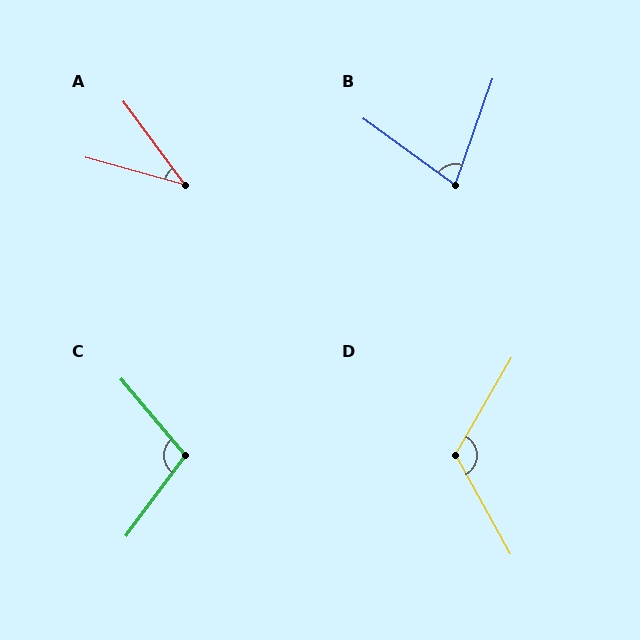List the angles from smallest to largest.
A (38°), B (74°), C (103°), D (121°).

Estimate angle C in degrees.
Approximately 103 degrees.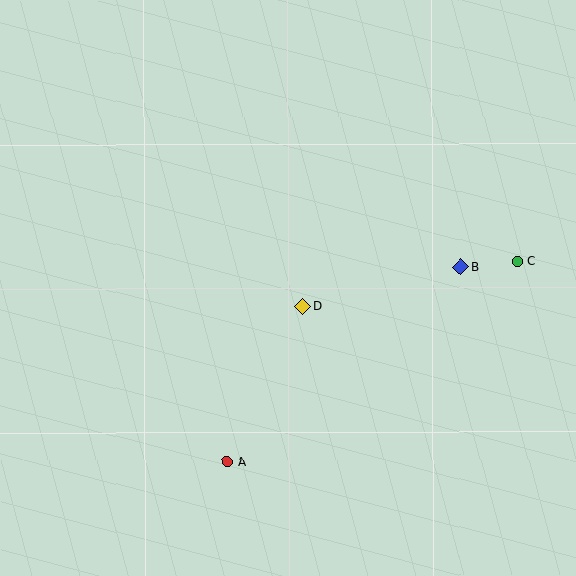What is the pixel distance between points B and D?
The distance between B and D is 162 pixels.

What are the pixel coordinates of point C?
Point C is at (517, 261).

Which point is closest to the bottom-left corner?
Point A is closest to the bottom-left corner.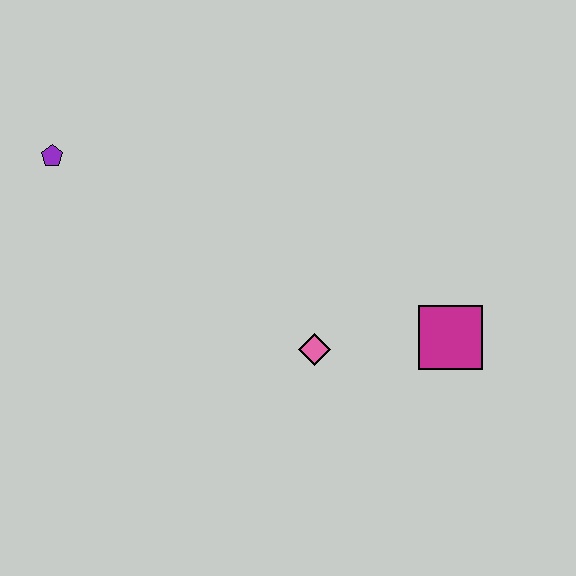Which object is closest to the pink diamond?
The magenta square is closest to the pink diamond.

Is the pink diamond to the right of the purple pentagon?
Yes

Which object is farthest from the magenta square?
The purple pentagon is farthest from the magenta square.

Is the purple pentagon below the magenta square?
No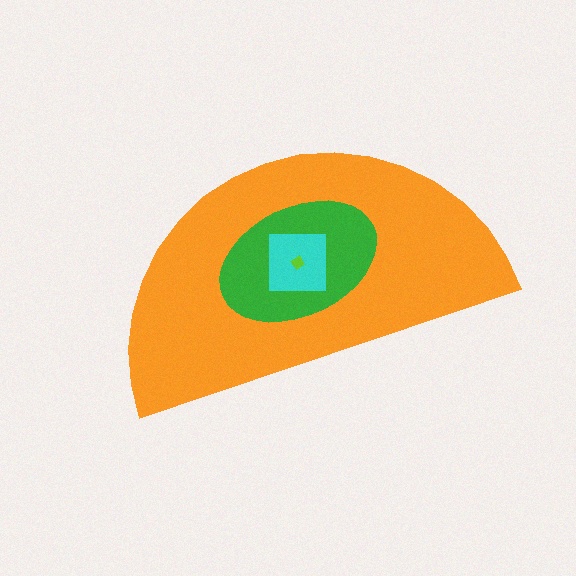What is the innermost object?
The lime diamond.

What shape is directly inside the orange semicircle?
The green ellipse.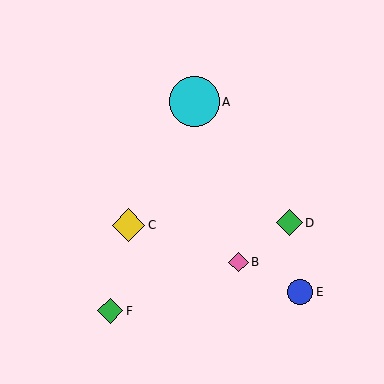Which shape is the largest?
The cyan circle (labeled A) is the largest.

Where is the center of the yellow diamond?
The center of the yellow diamond is at (129, 225).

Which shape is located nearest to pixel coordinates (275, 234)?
The green diamond (labeled D) at (289, 223) is nearest to that location.